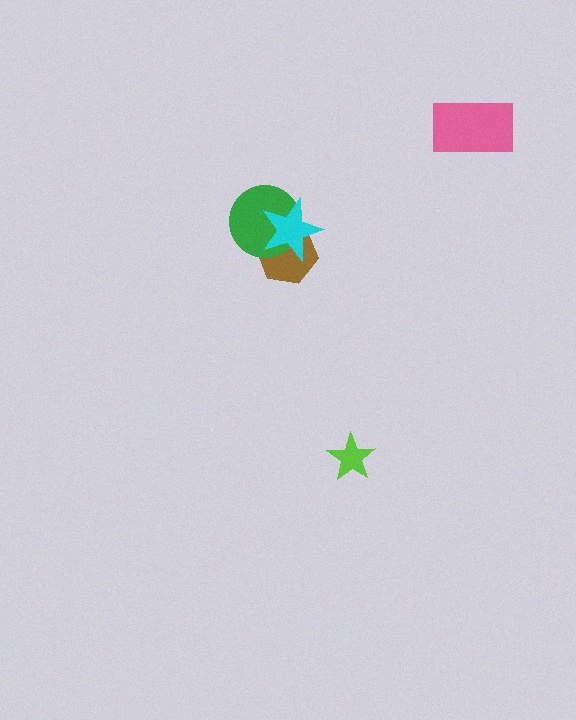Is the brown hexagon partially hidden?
Yes, it is partially covered by another shape.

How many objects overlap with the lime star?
0 objects overlap with the lime star.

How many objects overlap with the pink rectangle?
0 objects overlap with the pink rectangle.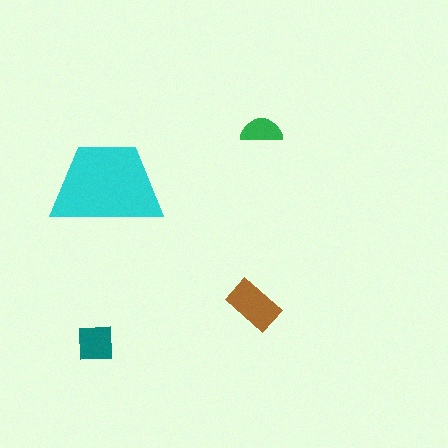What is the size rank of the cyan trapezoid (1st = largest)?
1st.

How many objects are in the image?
There are 4 objects in the image.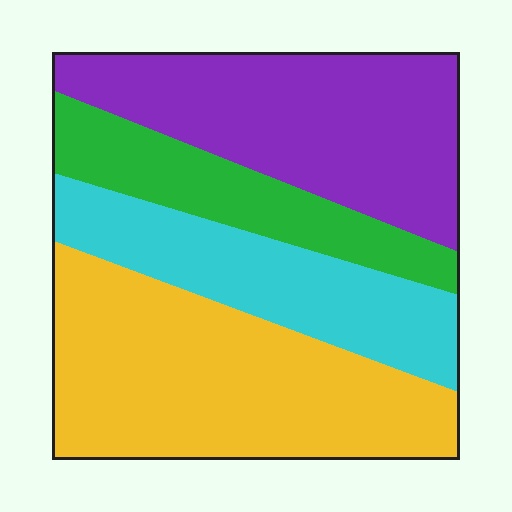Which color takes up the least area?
Green, at roughly 15%.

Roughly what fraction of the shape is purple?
Purple covers about 30% of the shape.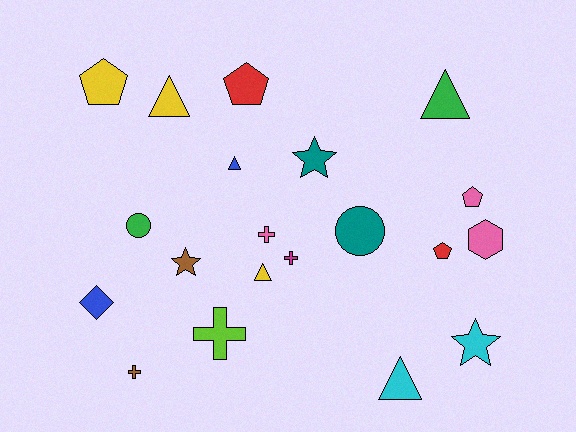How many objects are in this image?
There are 20 objects.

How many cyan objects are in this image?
There are 2 cyan objects.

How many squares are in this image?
There are no squares.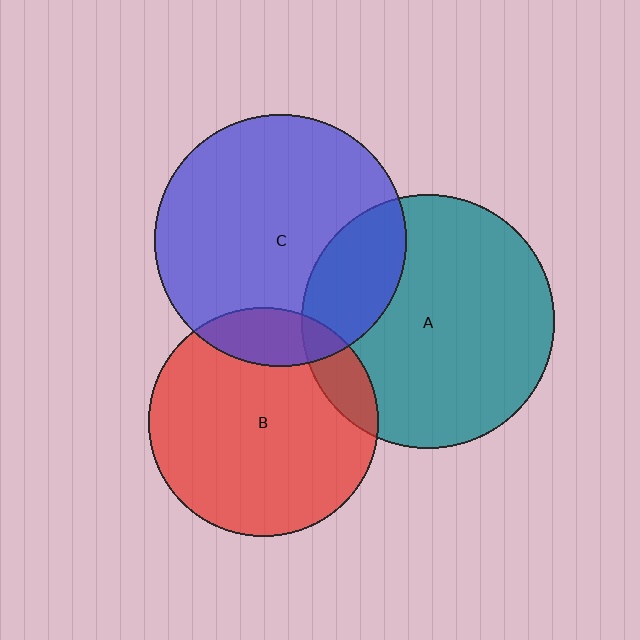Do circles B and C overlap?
Yes.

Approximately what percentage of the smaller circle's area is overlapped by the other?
Approximately 15%.